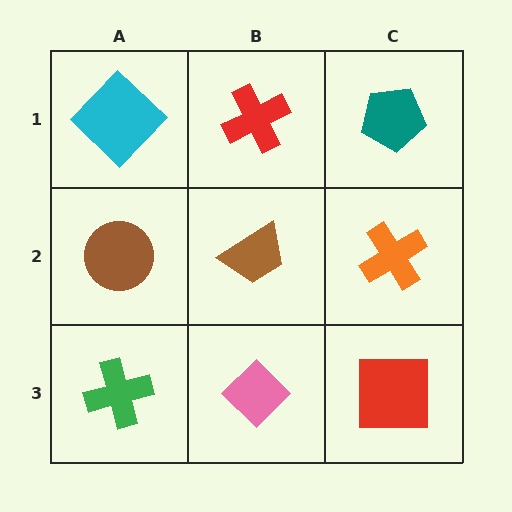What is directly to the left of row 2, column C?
A brown trapezoid.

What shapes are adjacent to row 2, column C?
A teal pentagon (row 1, column C), a red square (row 3, column C), a brown trapezoid (row 2, column B).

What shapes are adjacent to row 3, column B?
A brown trapezoid (row 2, column B), a green cross (row 3, column A), a red square (row 3, column C).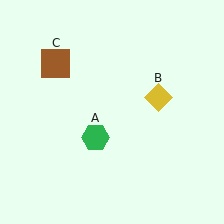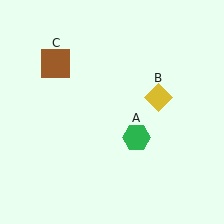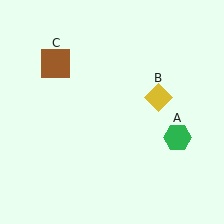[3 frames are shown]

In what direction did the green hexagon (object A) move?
The green hexagon (object A) moved right.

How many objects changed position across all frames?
1 object changed position: green hexagon (object A).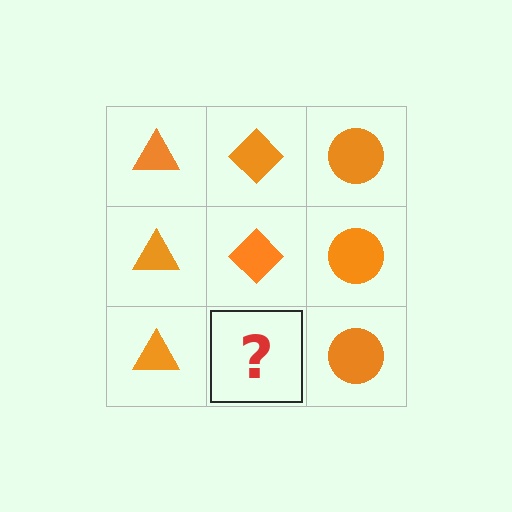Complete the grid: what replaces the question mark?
The question mark should be replaced with an orange diamond.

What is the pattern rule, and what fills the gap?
The rule is that each column has a consistent shape. The gap should be filled with an orange diamond.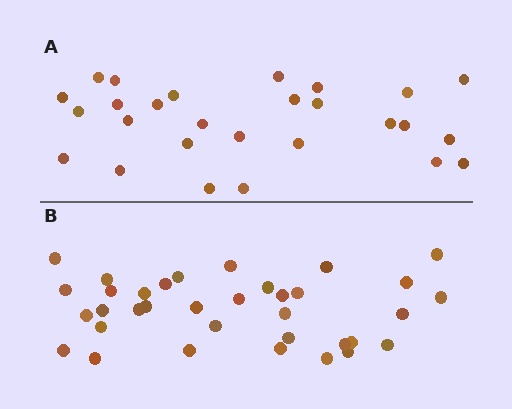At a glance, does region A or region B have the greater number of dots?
Region B (the bottom region) has more dots.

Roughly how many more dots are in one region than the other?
Region B has roughly 8 or so more dots than region A.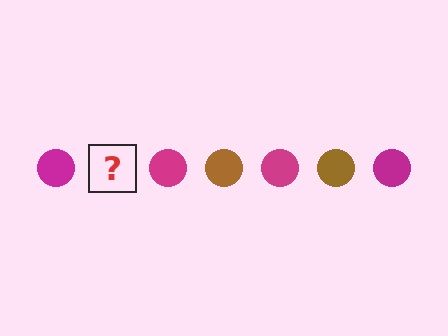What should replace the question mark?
The question mark should be replaced with a brown circle.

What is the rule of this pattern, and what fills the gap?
The rule is that the pattern cycles through magenta, brown circles. The gap should be filled with a brown circle.